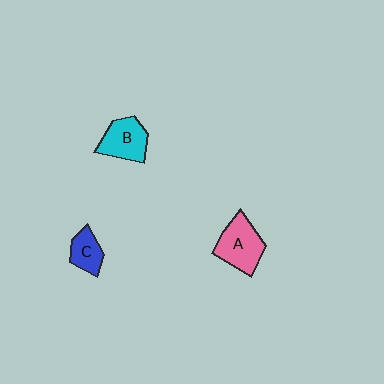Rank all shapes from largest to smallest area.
From largest to smallest: A (pink), B (cyan), C (blue).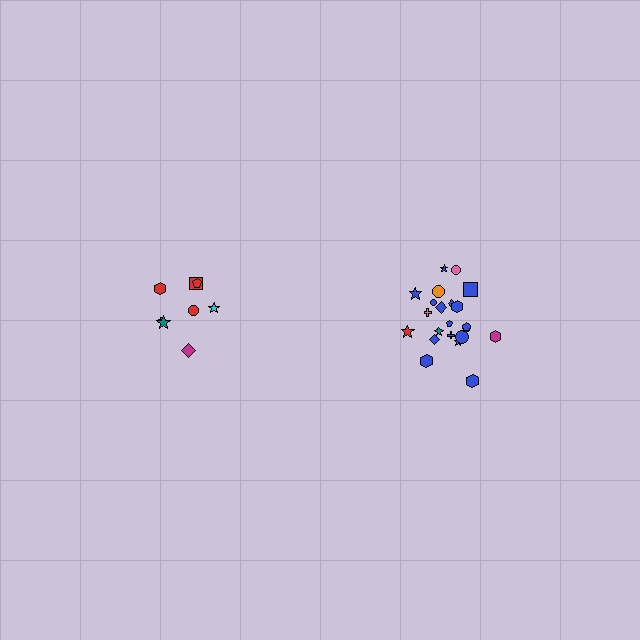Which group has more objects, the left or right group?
The right group.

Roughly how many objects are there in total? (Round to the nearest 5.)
Roughly 30 objects in total.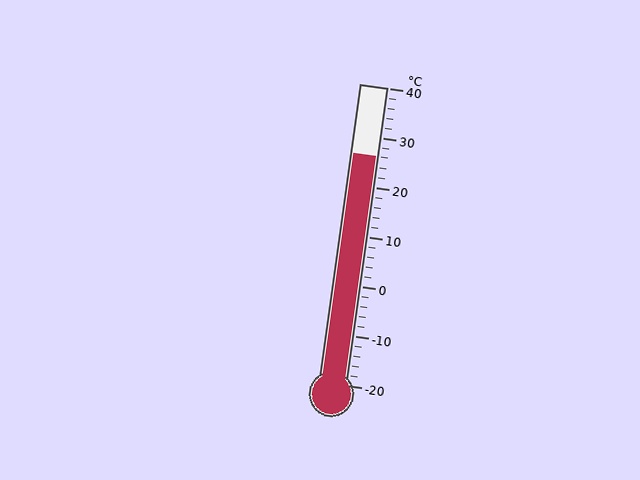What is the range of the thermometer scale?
The thermometer scale ranges from -20°C to 40°C.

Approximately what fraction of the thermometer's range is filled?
The thermometer is filled to approximately 75% of its range.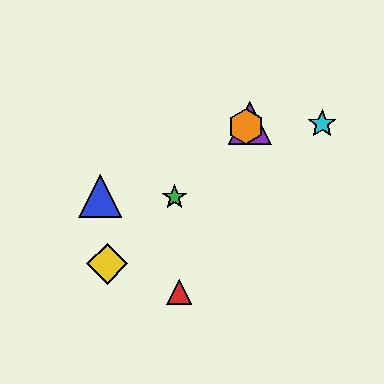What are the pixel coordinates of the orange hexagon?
The orange hexagon is at (246, 126).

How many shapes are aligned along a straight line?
4 shapes (the green star, the yellow diamond, the purple triangle, the orange hexagon) are aligned along a straight line.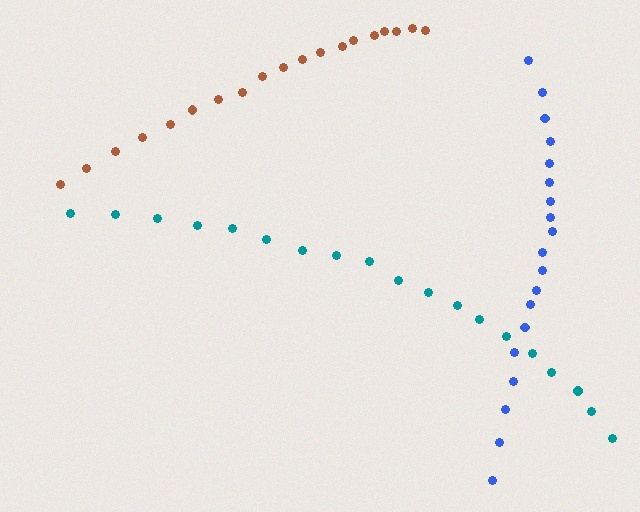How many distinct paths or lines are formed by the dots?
There are 3 distinct paths.